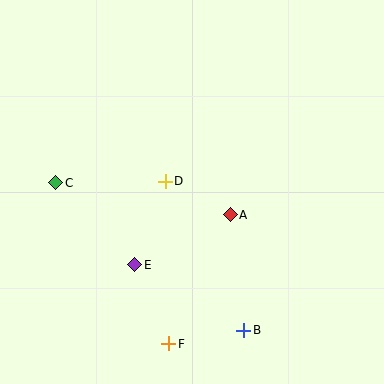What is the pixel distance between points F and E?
The distance between F and E is 86 pixels.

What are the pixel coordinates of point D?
Point D is at (165, 181).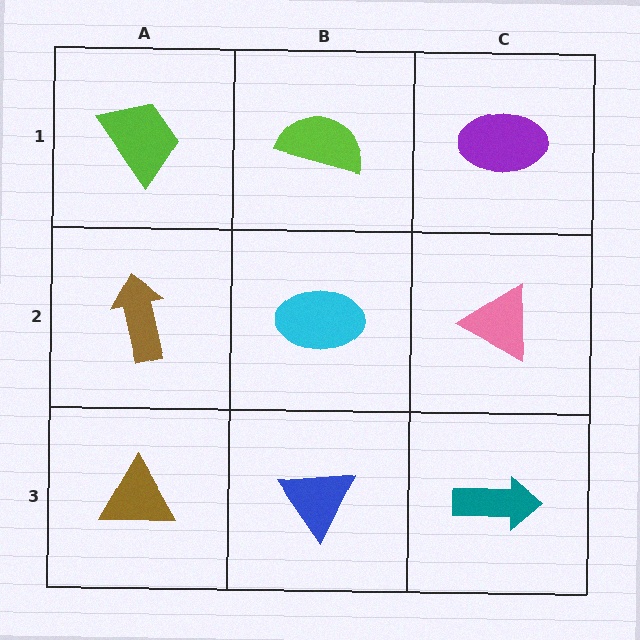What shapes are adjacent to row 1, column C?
A pink triangle (row 2, column C), a lime semicircle (row 1, column B).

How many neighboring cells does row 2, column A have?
3.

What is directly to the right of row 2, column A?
A cyan ellipse.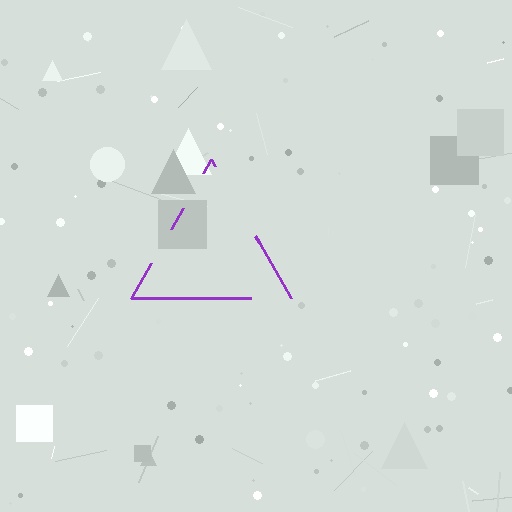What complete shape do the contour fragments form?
The contour fragments form a triangle.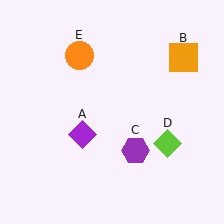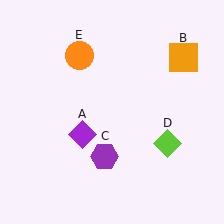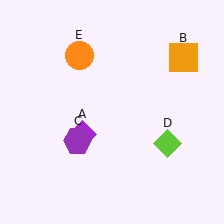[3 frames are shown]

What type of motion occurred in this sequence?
The purple hexagon (object C) rotated clockwise around the center of the scene.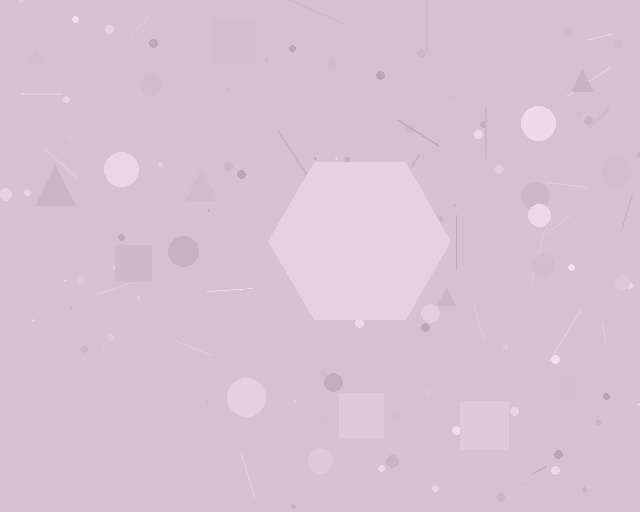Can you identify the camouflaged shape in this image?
The camouflaged shape is a hexagon.